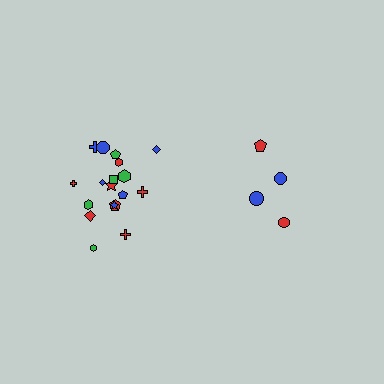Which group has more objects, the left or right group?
The left group.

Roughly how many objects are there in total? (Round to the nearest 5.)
Roughly 20 objects in total.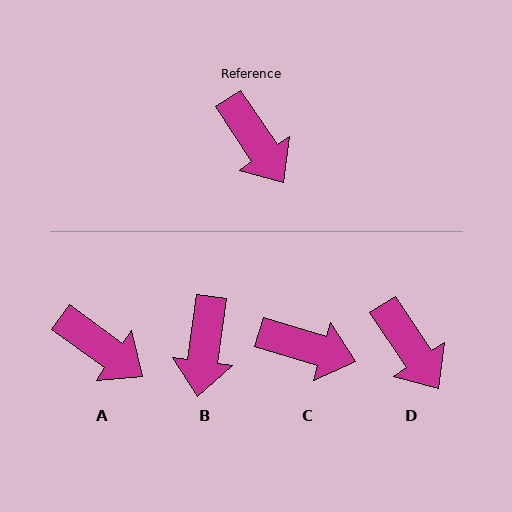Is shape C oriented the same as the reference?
No, it is off by about 39 degrees.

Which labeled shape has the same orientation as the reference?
D.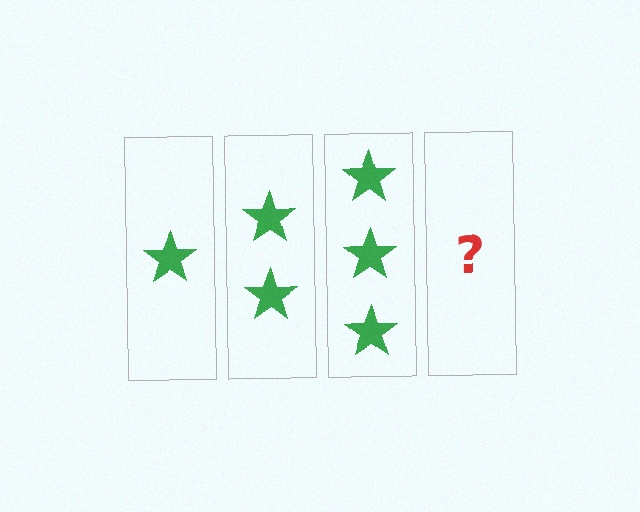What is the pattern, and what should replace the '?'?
The pattern is that each step adds one more star. The '?' should be 4 stars.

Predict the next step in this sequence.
The next step is 4 stars.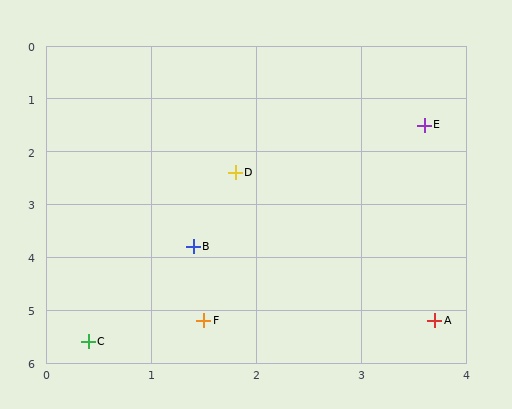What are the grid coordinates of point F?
Point F is at approximately (1.5, 5.2).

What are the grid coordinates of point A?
Point A is at approximately (3.7, 5.2).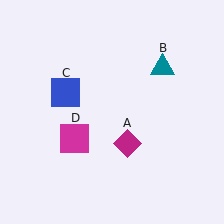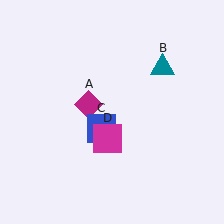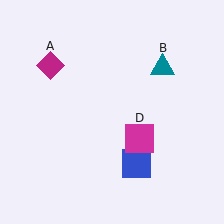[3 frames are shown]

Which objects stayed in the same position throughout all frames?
Teal triangle (object B) remained stationary.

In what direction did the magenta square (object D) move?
The magenta square (object D) moved right.